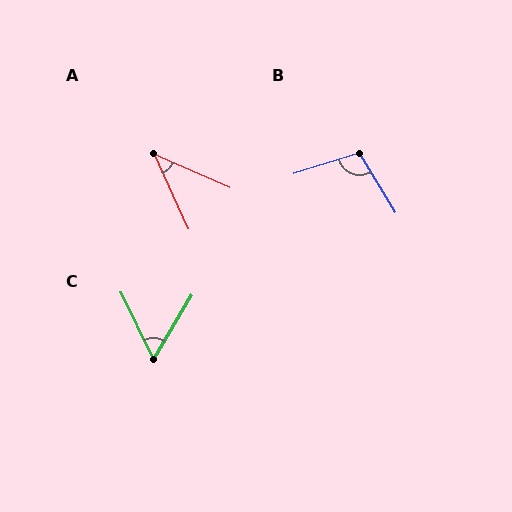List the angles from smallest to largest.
A (42°), C (57°), B (103°).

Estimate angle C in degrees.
Approximately 57 degrees.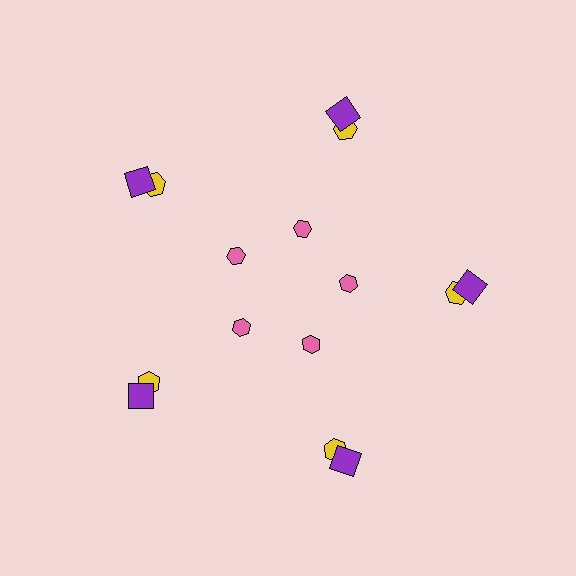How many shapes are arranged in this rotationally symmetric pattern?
There are 15 shapes, arranged in 5 groups of 3.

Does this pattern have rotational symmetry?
Yes, this pattern has 5-fold rotational symmetry. It looks the same after rotating 72 degrees around the center.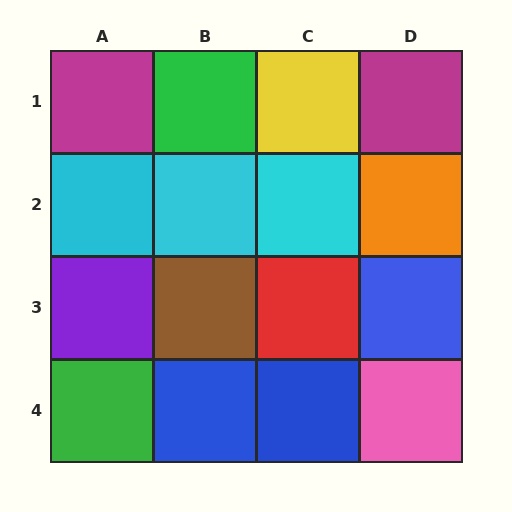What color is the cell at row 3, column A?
Purple.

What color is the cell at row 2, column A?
Cyan.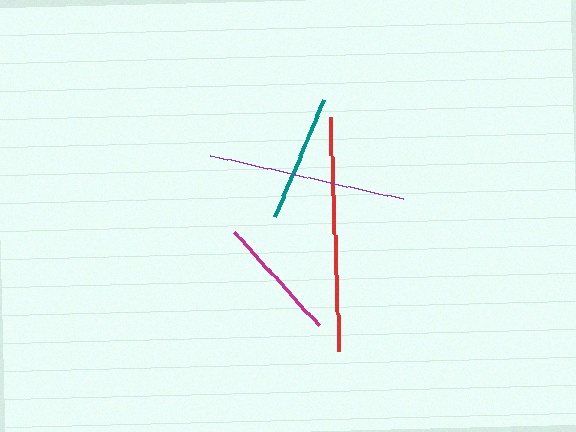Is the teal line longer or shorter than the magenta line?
The teal line is longer than the magenta line.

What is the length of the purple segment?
The purple segment is approximately 197 pixels long.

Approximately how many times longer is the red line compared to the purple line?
The red line is approximately 1.2 times the length of the purple line.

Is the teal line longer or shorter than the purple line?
The purple line is longer than the teal line.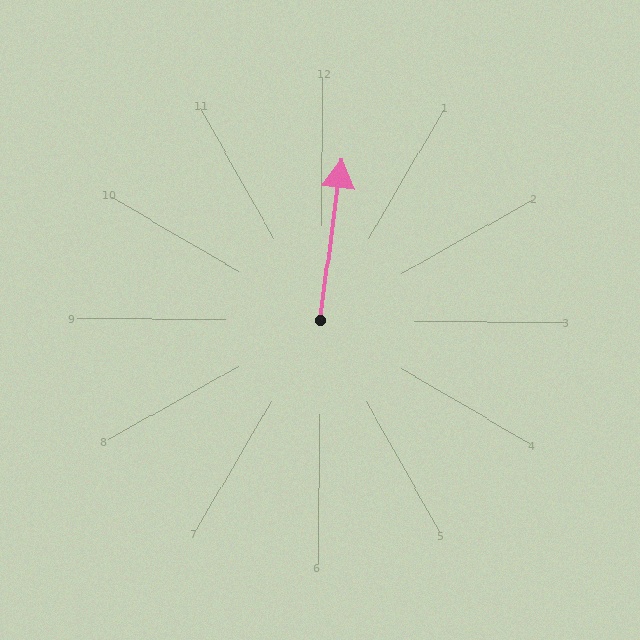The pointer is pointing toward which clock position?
Roughly 12 o'clock.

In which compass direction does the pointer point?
North.